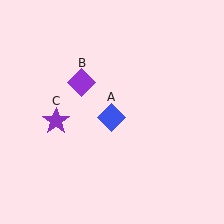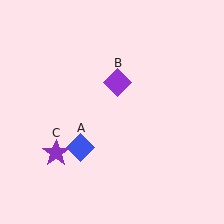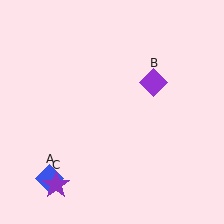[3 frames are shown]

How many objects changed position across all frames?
3 objects changed position: blue diamond (object A), purple diamond (object B), purple star (object C).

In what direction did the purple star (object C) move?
The purple star (object C) moved down.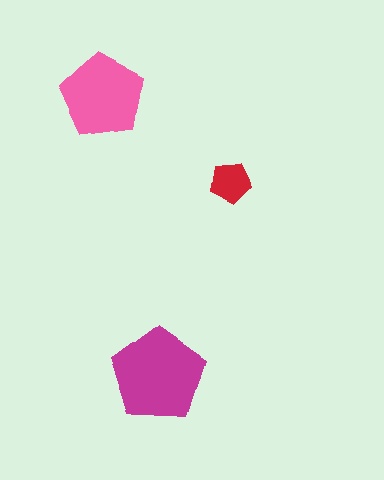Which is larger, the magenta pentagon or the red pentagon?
The magenta one.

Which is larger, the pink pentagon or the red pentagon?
The pink one.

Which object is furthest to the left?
The pink pentagon is leftmost.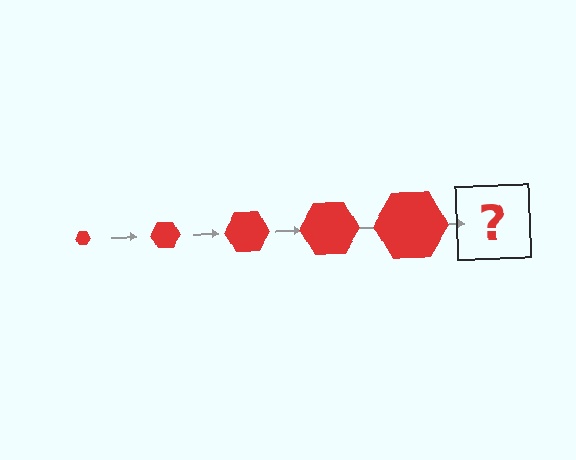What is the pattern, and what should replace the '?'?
The pattern is that the hexagon gets progressively larger each step. The '?' should be a red hexagon, larger than the previous one.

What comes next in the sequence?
The next element should be a red hexagon, larger than the previous one.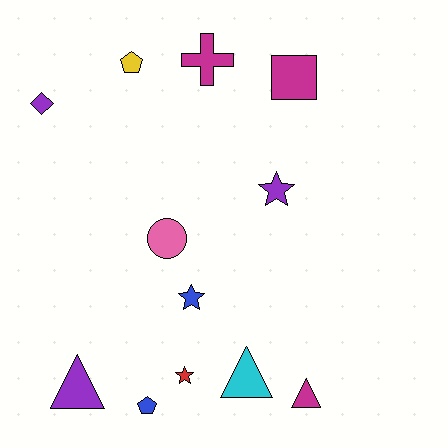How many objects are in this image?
There are 12 objects.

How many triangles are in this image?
There are 3 triangles.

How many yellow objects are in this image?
There is 1 yellow object.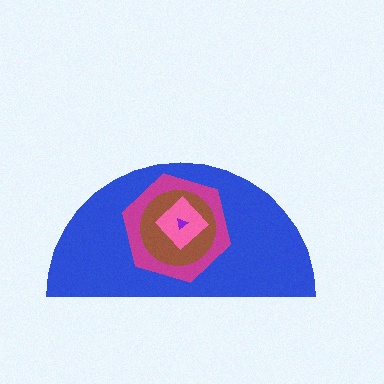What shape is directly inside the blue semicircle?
The magenta hexagon.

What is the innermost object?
The purple triangle.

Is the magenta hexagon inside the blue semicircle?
Yes.